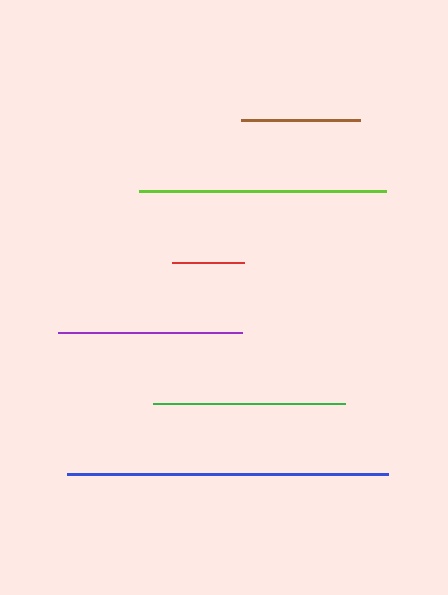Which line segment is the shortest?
The red line is the shortest at approximately 71 pixels.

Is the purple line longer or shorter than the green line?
The green line is longer than the purple line.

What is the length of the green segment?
The green segment is approximately 191 pixels long.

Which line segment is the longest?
The blue line is the longest at approximately 321 pixels.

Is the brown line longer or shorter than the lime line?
The lime line is longer than the brown line.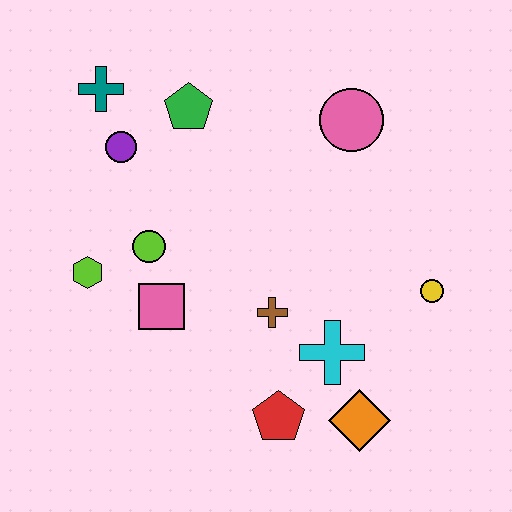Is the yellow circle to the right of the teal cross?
Yes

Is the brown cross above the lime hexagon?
No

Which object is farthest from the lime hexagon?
The yellow circle is farthest from the lime hexagon.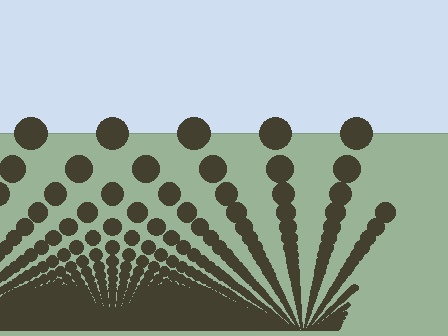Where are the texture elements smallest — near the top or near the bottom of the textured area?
Near the bottom.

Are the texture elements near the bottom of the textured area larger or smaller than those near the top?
Smaller. The gradient is inverted — elements near the bottom are smaller and denser.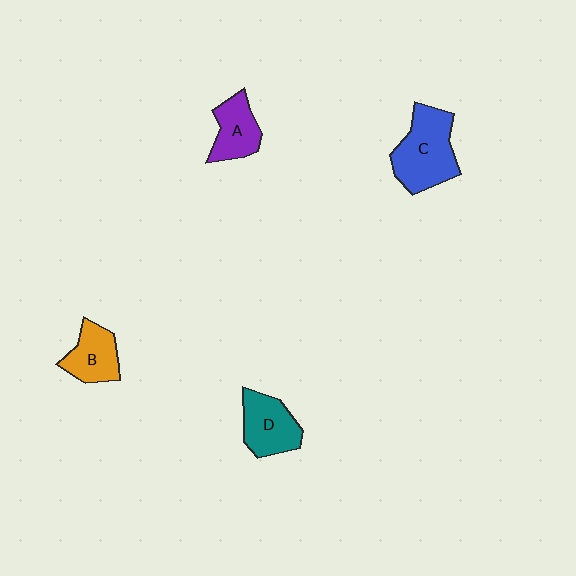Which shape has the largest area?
Shape C (blue).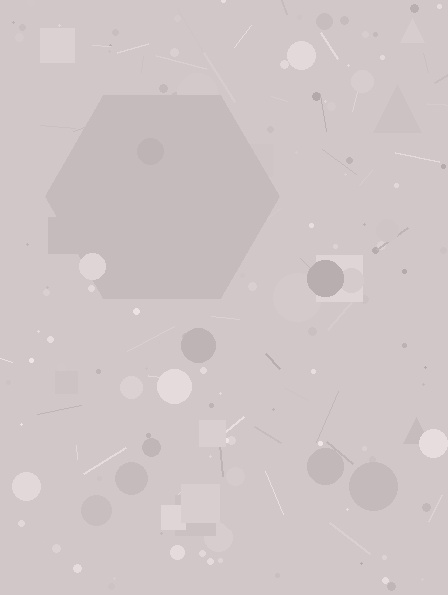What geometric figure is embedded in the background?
A hexagon is embedded in the background.